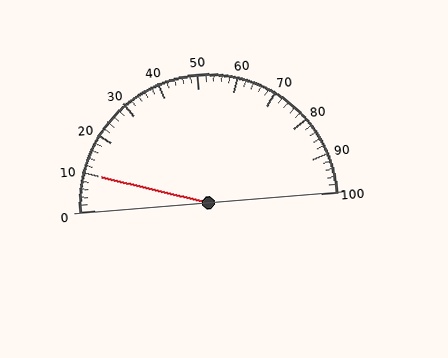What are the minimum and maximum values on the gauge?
The gauge ranges from 0 to 100.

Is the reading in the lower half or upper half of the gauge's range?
The reading is in the lower half of the range (0 to 100).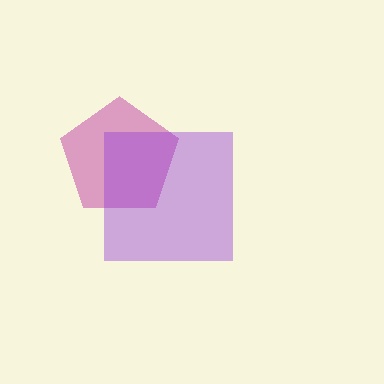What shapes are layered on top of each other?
The layered shapes are: a magenta pentagon, a purple square.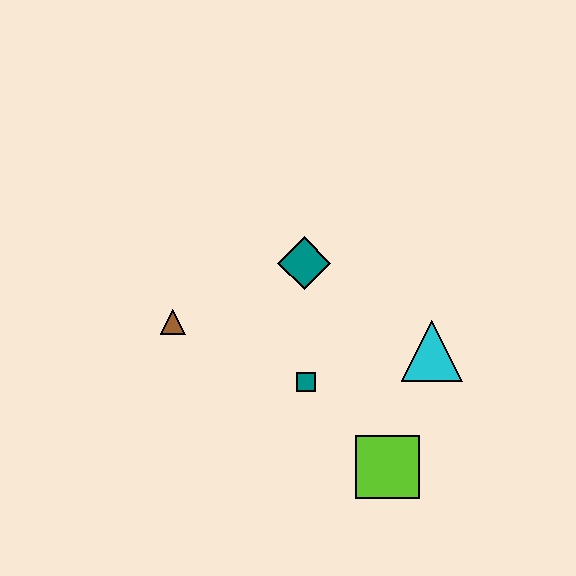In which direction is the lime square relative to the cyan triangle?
The lime square is below the cyan triangle.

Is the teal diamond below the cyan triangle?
No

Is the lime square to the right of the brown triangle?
Yes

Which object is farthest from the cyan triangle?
The brown triangle is farthest from the cyan triangle.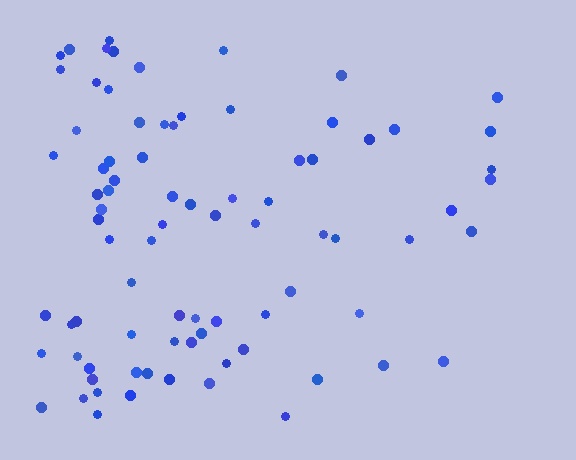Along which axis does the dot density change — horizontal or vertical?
Horizontal.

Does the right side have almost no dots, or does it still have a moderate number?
Still a moderate number, just noticeably fewer than the left.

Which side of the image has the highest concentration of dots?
The left.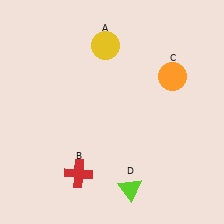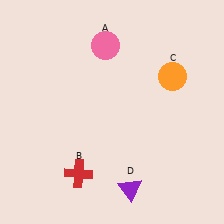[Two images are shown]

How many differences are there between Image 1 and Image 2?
There are 2 differences between the two images.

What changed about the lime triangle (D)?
In Image 1, D is lime. In Image 2, it changed to purple.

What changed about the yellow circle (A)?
In Image 1, A is yellow. In Image 2, it changed to pink.